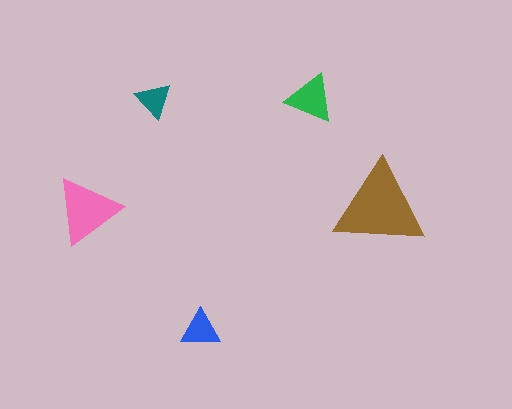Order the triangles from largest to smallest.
the brown one, the pink one, the green one, the blue one, the teal one.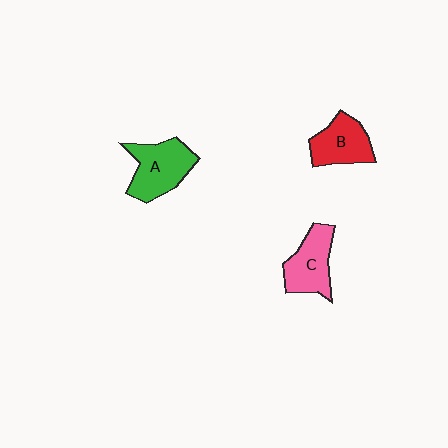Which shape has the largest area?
Shape A (green).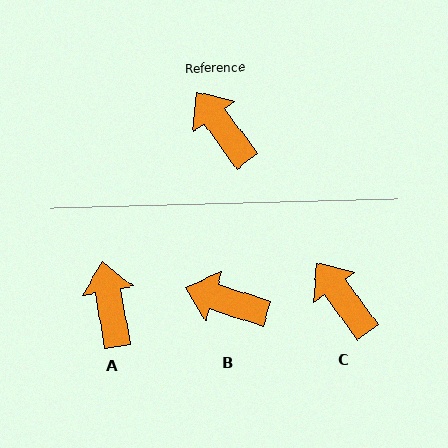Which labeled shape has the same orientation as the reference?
C.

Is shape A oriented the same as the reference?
No, it is off by about 27 degrees.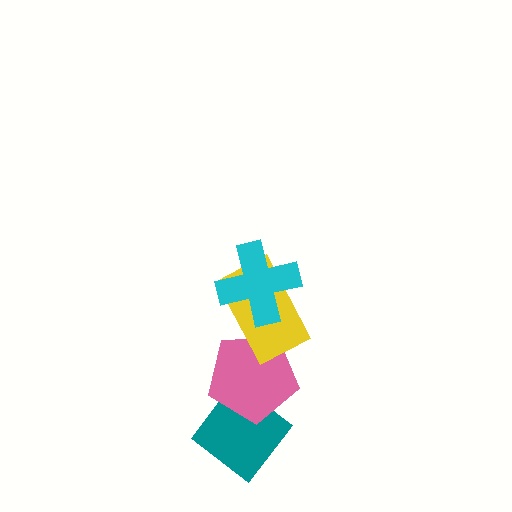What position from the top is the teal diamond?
The teal diamond is 4th from the top.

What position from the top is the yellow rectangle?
The yellow rectangle is 2nd from the top.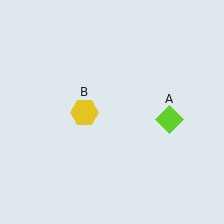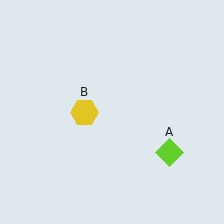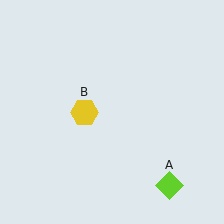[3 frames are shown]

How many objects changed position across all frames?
1 object changed position: lime diamond (object A).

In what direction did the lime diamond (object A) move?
The lime diamond (object A) moved down.